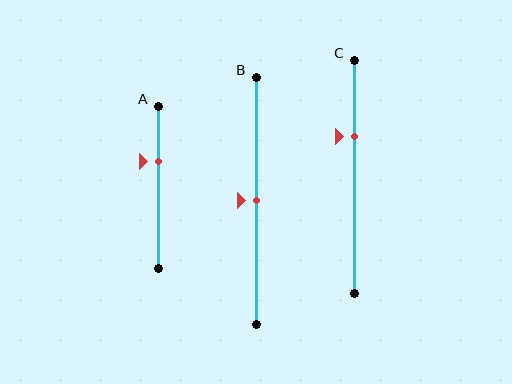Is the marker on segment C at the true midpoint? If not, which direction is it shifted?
No, the marker on segment C is shifted upward by about 17% of the segment length.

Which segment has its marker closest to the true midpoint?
Segment B has its marker closest to the true midpoint.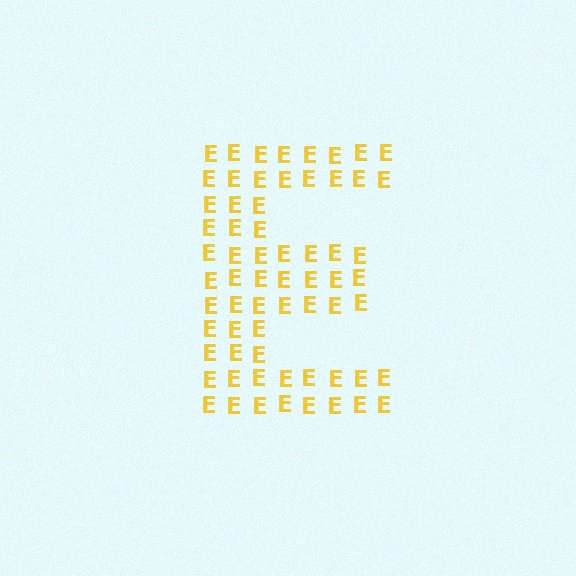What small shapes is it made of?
It is made of small letter E's.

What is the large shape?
The large shape is the letter E.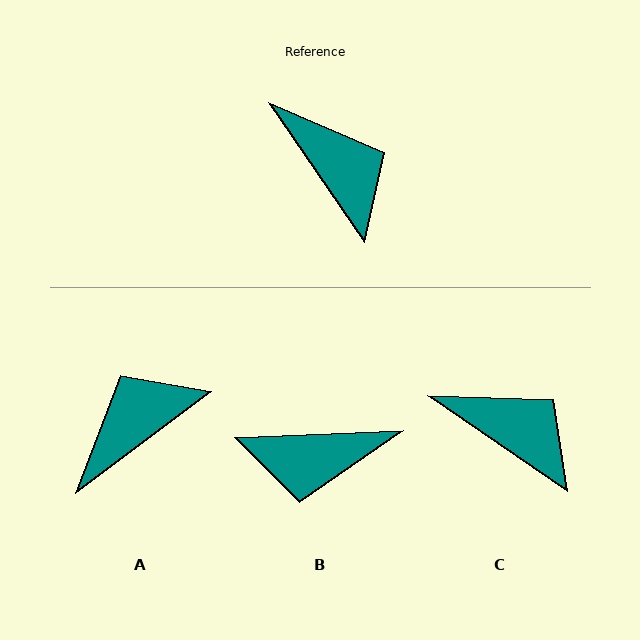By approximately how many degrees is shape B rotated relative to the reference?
Approximately 122 degrees clockwise.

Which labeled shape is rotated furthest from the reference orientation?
B, about 122 degrees away.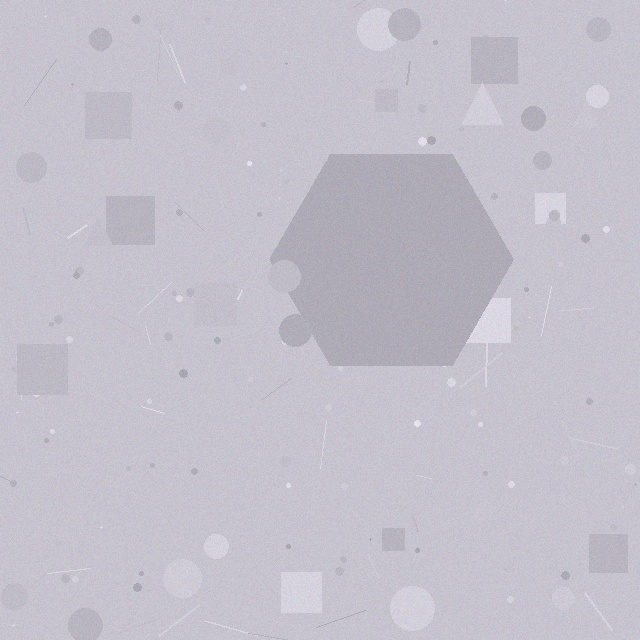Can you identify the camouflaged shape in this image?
The camouflaged shape is a hexagon.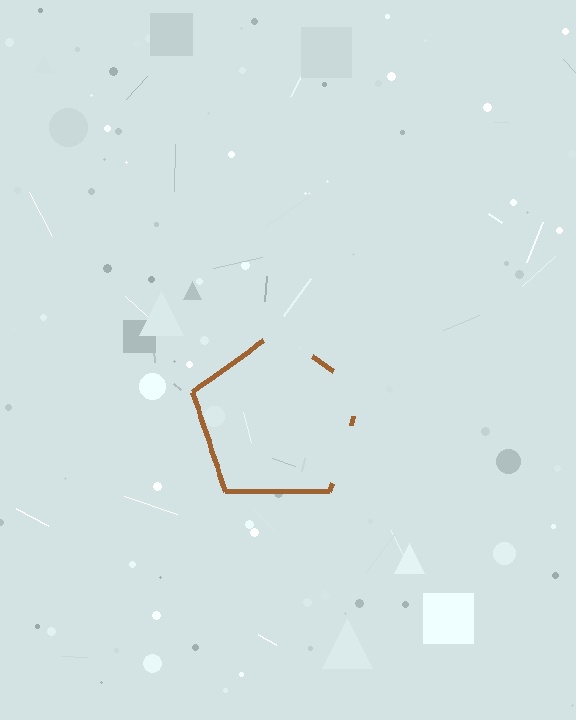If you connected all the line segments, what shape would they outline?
They would outline a pentagon.